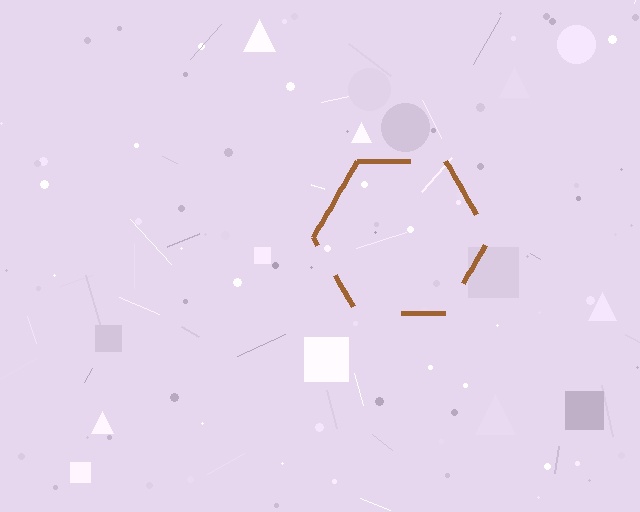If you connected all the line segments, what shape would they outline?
They would outline a hexagon.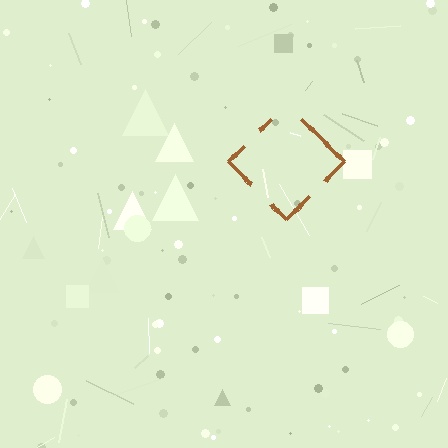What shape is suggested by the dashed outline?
The dashed outline suggests a diamond.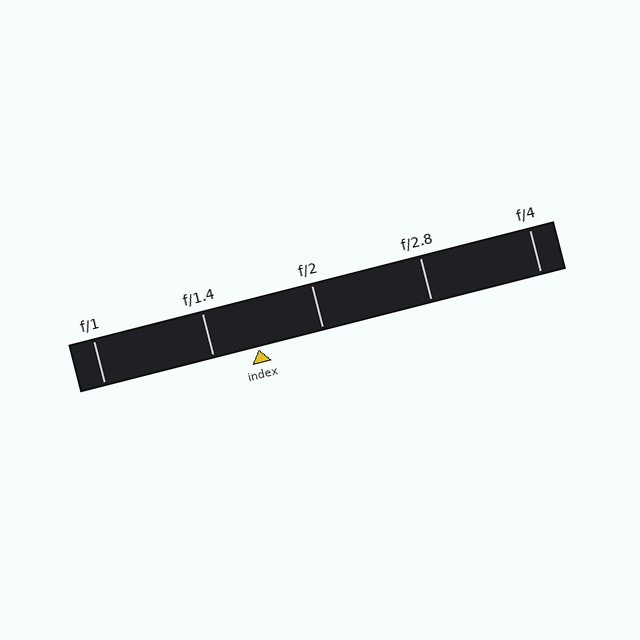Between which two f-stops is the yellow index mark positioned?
The index mark is between f/1.4 and f/2.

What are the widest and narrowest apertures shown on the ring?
The widest aperture shown is f/1 and the narrowest is f/4.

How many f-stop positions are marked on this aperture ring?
There are 5 f-stop positions marked.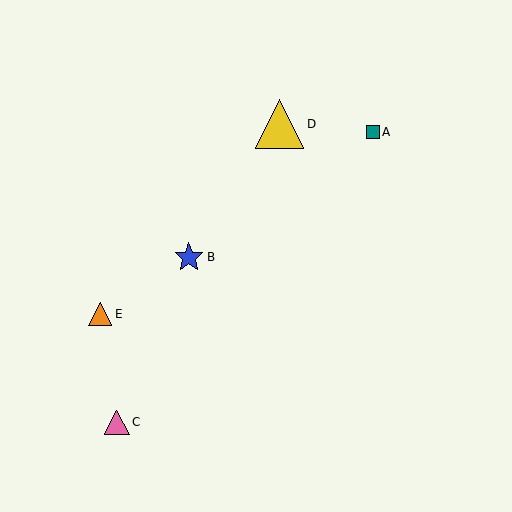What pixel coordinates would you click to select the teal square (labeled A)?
Click at (373, 132) to select the teal square A.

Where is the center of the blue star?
The center of the blue star is at (189, 258).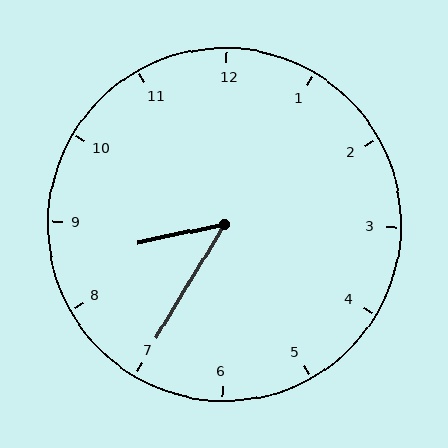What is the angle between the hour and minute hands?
Approximately 48 degrees.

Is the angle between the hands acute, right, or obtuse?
It is acute.